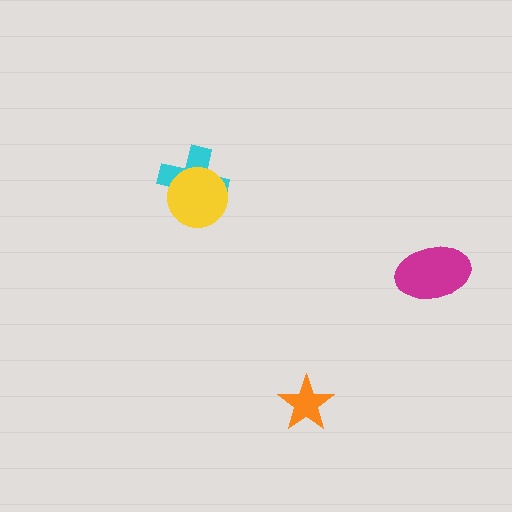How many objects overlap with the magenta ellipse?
0 objects overlap with the magenta ellipse.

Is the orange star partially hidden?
No, no other shape covers it.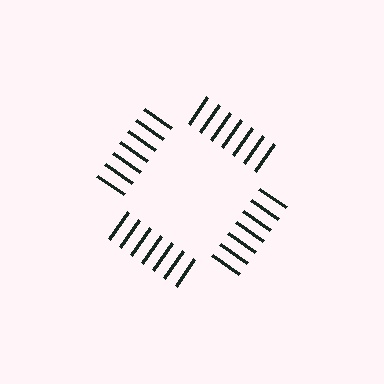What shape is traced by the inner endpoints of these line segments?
An illusory square — the line segments terminate on its edges but no continuous stroke is drawn.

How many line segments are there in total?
28 — 7 along each of the 4 edges.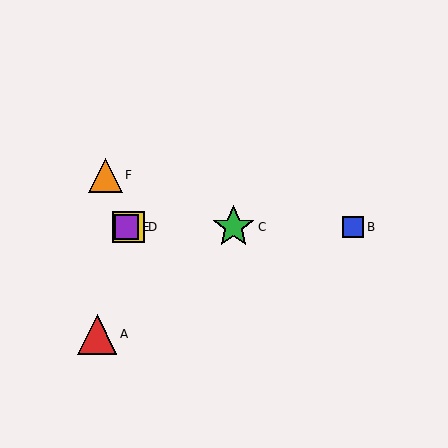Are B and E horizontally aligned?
Yes, both are at y≈227.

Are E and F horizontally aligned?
No, E is at y≈227 and F is at y≈175.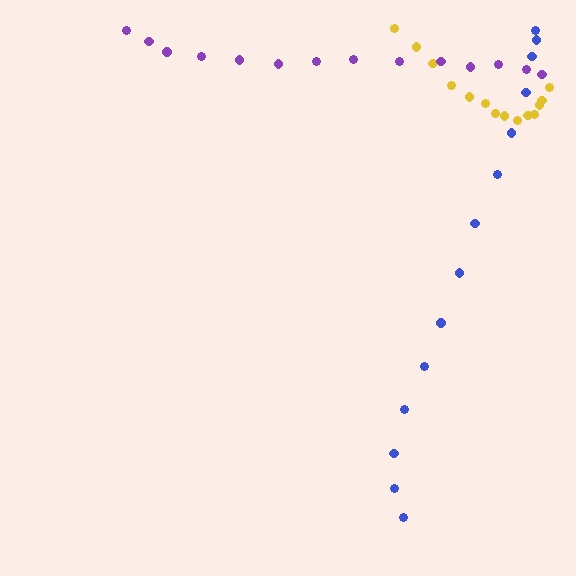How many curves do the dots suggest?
There are 3 distinct paths.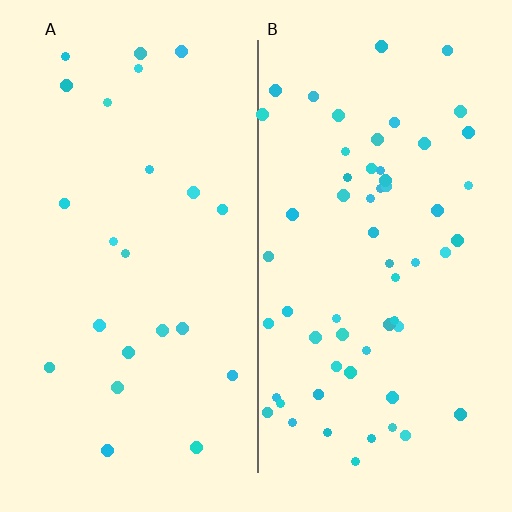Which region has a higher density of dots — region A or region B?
B (the right).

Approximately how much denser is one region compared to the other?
Approximately 2.6× — region B over region A.